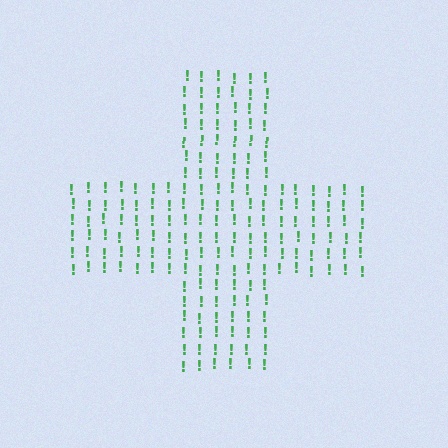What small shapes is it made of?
It is made of small exclamation marks.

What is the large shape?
The large shape is a cross.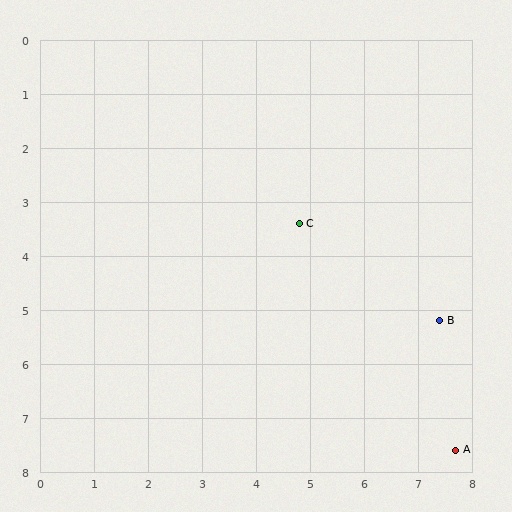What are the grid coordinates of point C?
Point C is at approximately (4.8, 3.4).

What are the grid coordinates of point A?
Point A is at approximately (7.7, 7.6).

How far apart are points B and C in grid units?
Points B and C are about 3.2 grid units apart.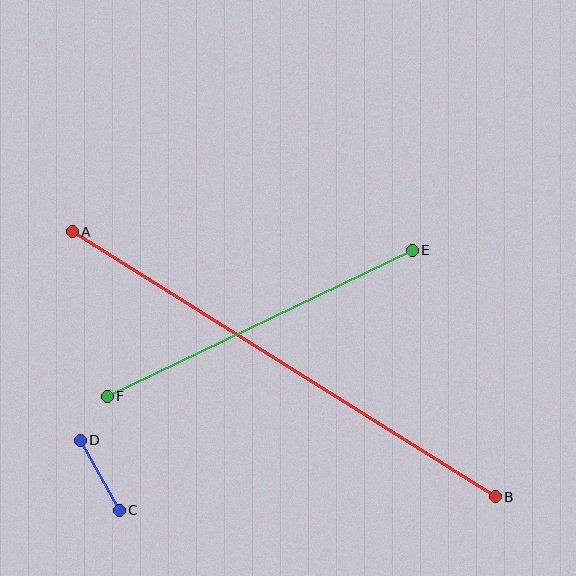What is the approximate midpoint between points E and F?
The midpoint is at approximately (260, 323) pixels.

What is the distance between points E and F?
The distance is approximately 338 pixels.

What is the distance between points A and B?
The distance is approximately 499 pixels.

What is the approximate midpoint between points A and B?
The midpoint is at approximately (284, 364) pixels.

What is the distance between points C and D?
The distance is approximately 81 pixels.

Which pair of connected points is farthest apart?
Points A and B are farthest apart.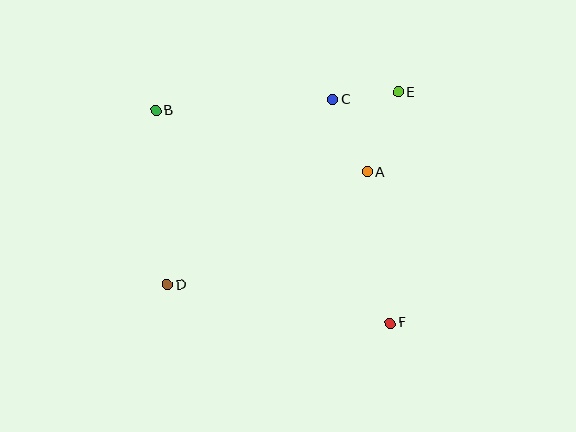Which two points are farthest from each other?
Points B and F are farthest from each other.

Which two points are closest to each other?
Points C and E are closest to each other.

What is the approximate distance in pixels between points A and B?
The distance between A and B is approximately 220 pixels.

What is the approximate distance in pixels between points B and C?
The distance between B and C is approximately 178 pixels.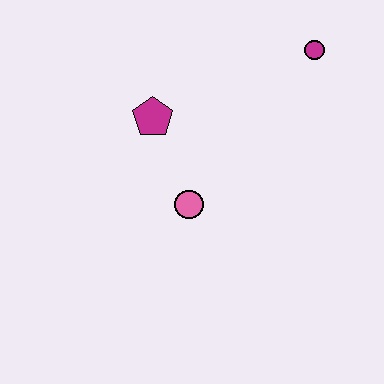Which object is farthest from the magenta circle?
The pink circle is farthest from the magenta circle.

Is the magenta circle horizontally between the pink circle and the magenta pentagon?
No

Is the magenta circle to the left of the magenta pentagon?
No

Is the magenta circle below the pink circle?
No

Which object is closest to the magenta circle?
The magenta pentagon is closest to the magenta circle.